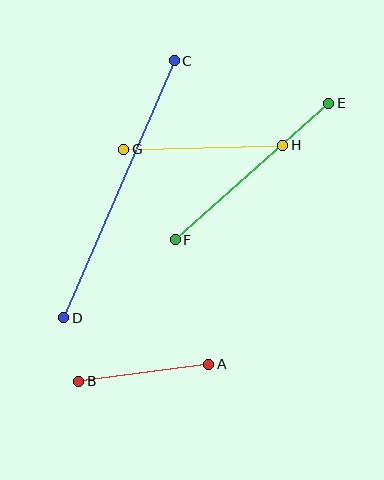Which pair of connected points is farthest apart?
Points C and D are farthest apart.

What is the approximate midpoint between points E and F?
The midpoint is at approximately (252, 172) pixels.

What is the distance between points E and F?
The distance is approximately 205 pixels.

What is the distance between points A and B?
The distance is approximately 131 pixels.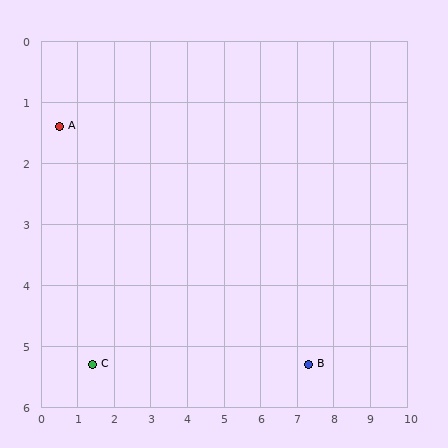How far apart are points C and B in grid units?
Points C and B are about 5.9 grid units apart.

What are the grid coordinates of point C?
Point C is at approximately (1.4, 5.3).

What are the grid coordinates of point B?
Point B is at approximately (7.3, 5.3).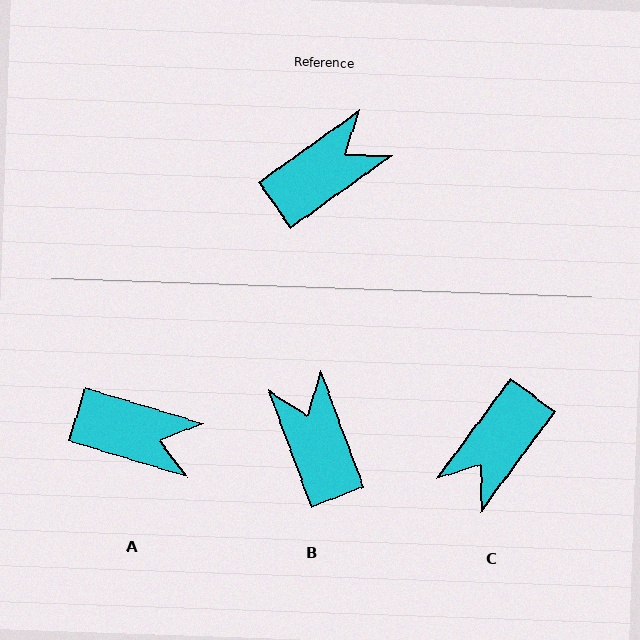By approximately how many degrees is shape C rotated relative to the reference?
Approximately 162 degrees clockwise.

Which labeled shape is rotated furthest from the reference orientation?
C, about 162 degrees away.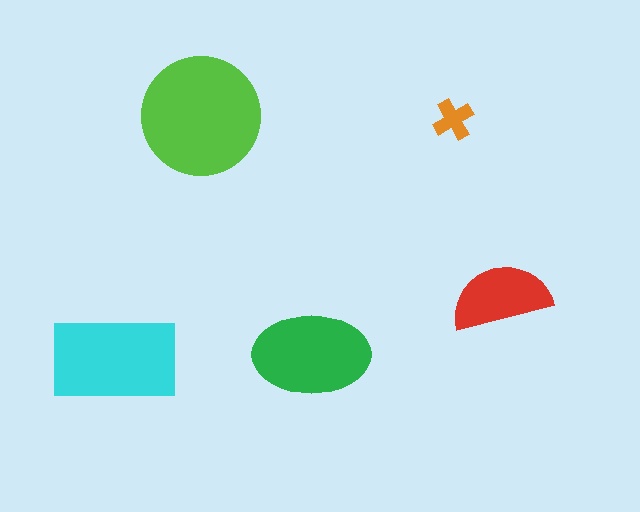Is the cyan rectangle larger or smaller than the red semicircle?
Larger.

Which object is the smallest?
The orange cross.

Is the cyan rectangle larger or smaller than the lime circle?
Smaller.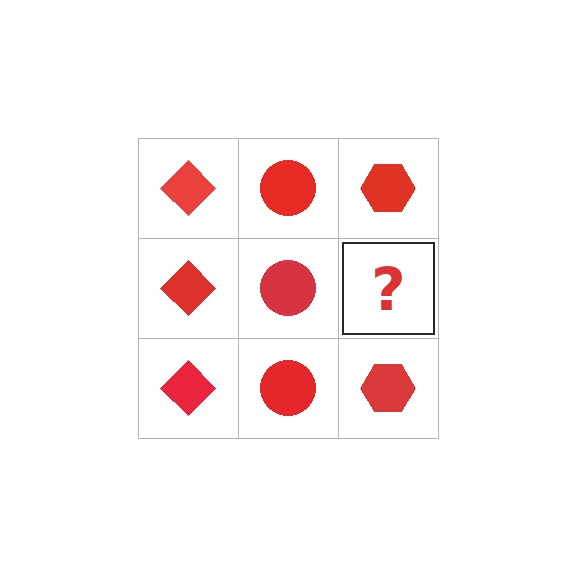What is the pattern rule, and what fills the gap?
The rule is that each column has a consistent shape. The gap should be filled with a red hexagon.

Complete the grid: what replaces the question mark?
The question mark should be replaced with a red hexagon.